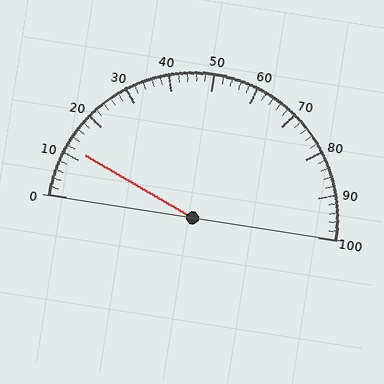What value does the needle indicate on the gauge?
The needle indicates approximately 12.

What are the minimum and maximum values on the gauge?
The gauge ranges from 0 to 100.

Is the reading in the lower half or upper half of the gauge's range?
The reading is in the lower half of the range (0 to 100).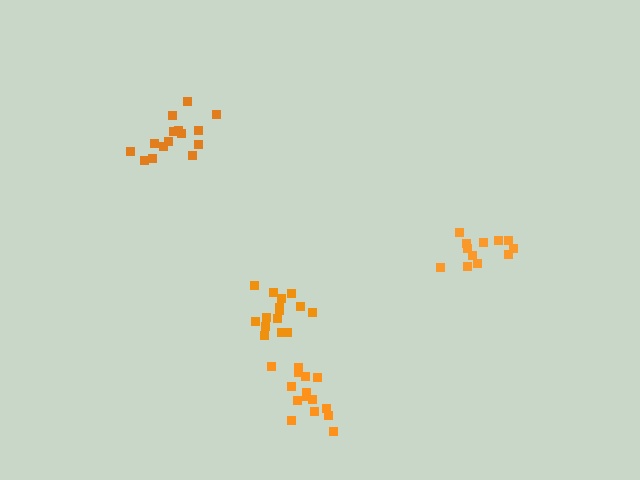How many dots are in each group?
Group 1: 12 dots, Group 2: 15 dots, Group 3: 15 dots, Group 4: 15 dots (57 total).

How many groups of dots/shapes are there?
There are 4 groups.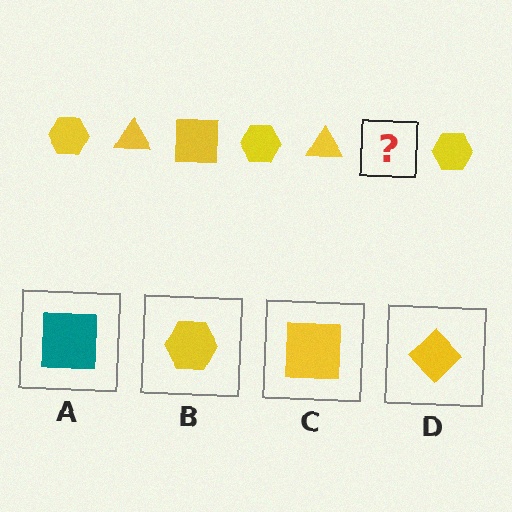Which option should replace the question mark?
Option C.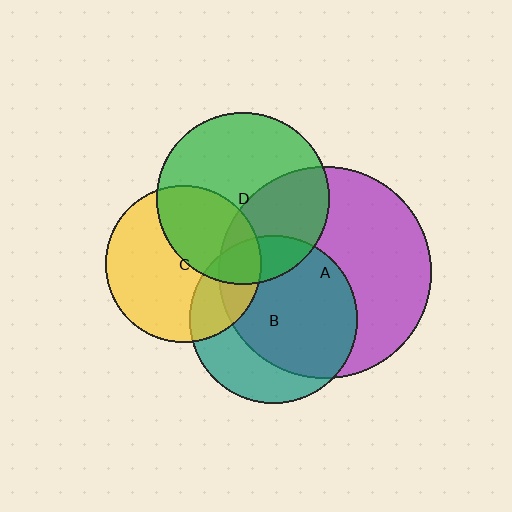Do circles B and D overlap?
Yes.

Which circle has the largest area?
Circle A (purple).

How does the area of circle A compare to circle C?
Approximately 1.8 times.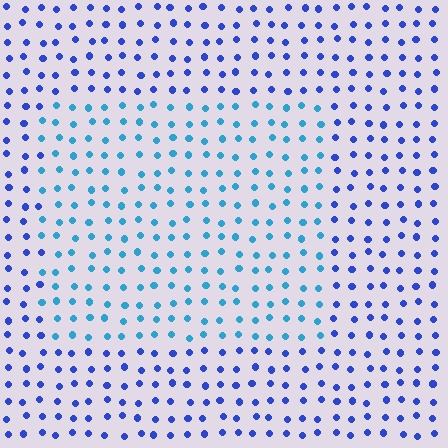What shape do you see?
I see a rectangle.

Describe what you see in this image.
The image is filled with small blue elements in a uniform arrangement. A rectangle-shaped region is visible where the elements are tinted to a slightly different hue, forming a subtle color boundary.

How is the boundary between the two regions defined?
The boundary is defined purely by a slight shift in hue (about 35 degrees). Spacing, size, and orientation are identical on both sides.